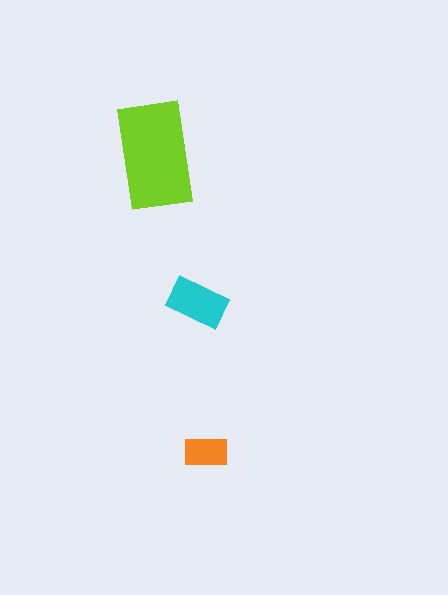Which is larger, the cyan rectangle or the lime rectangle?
The lime one.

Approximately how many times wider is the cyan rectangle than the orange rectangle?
About 1.5 times wider.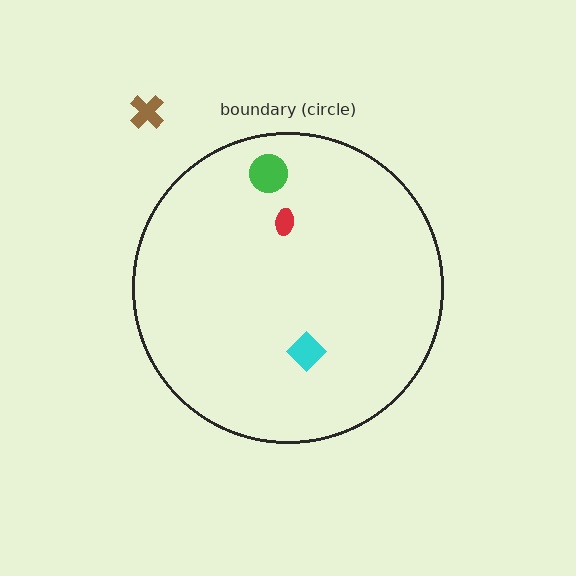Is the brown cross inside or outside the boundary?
Outside.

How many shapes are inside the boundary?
3 inside, 1 outside.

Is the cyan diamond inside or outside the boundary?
Inside.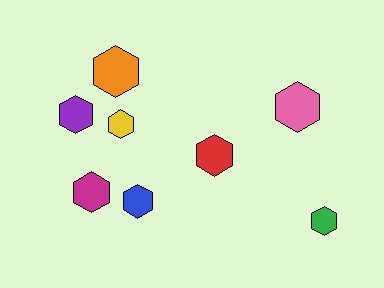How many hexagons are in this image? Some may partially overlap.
There are 8 hexagons.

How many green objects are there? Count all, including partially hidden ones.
There is 1 green object.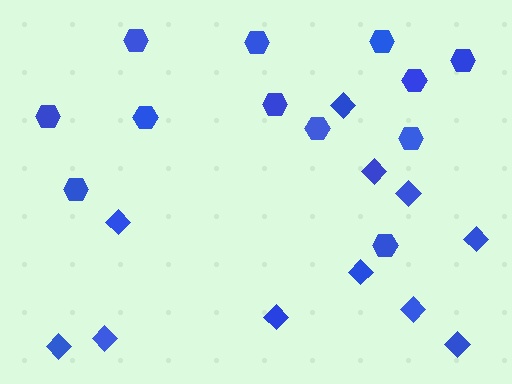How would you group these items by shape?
There are 2 groups: one group of hexagons (12) and one group of diamonds (11).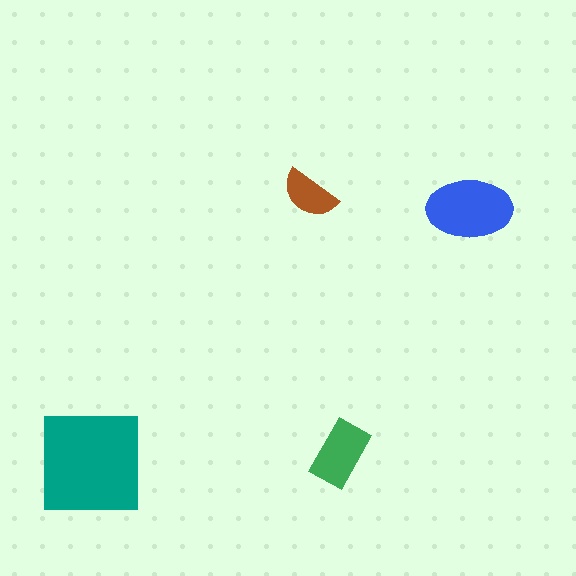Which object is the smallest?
The brown semicircle.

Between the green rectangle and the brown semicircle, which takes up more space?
The green rectangle.